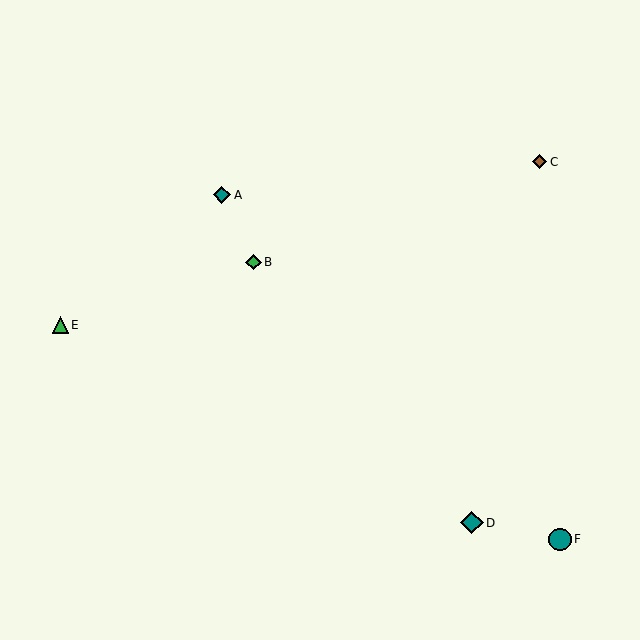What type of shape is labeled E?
Shape E is a green triangle.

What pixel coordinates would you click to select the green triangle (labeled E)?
Click at (60, 325) to select the green triangle E.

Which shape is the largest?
The teal circle (labeled F) is the largest.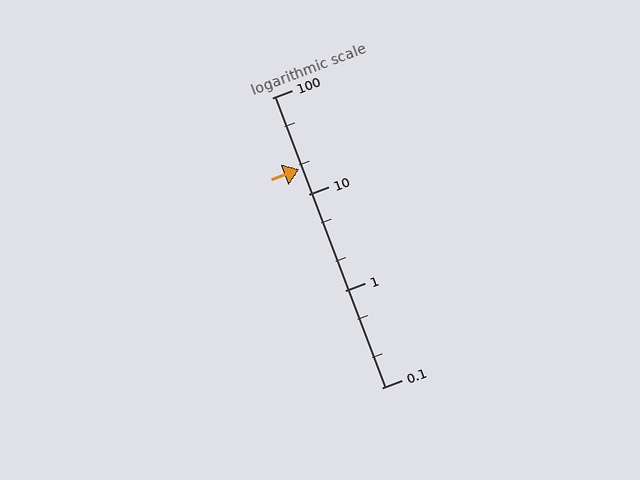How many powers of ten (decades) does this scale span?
The scale spans 3 decades, from 0.1 to 100.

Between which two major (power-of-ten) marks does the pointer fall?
The pointer is between 10 and 100.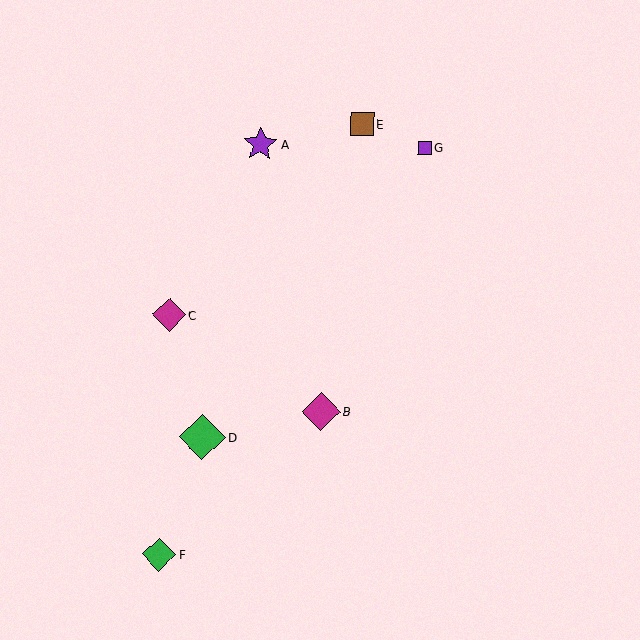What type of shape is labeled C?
Shape C is a magenta diamond.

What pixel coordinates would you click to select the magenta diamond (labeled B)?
Click at (321, 411) to select the magenta diamond B.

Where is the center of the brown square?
The center of the brown square is at (362, 124).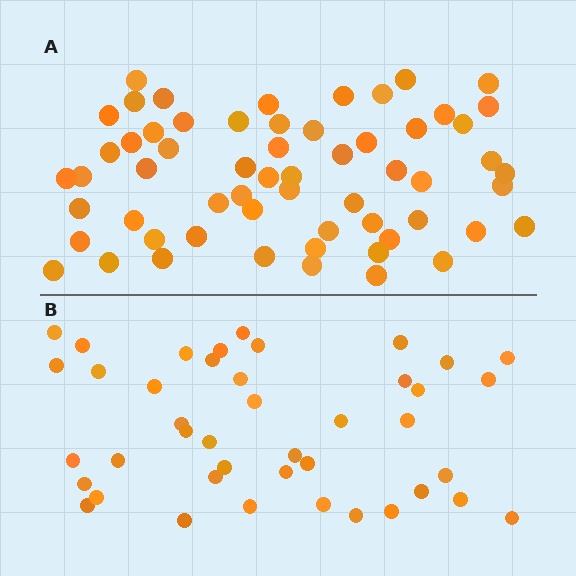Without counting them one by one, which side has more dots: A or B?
Region A (the top region) has more dots.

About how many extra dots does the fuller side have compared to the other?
Region A has approximately 20 more dots than region B.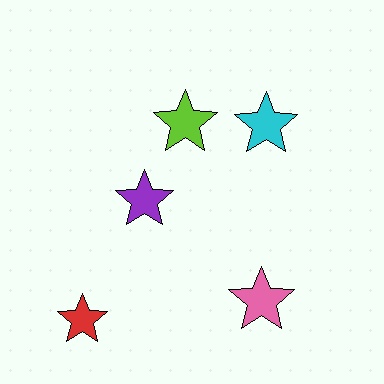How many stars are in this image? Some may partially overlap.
There are 5 stars.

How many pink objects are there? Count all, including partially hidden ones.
There is 1 pink object.